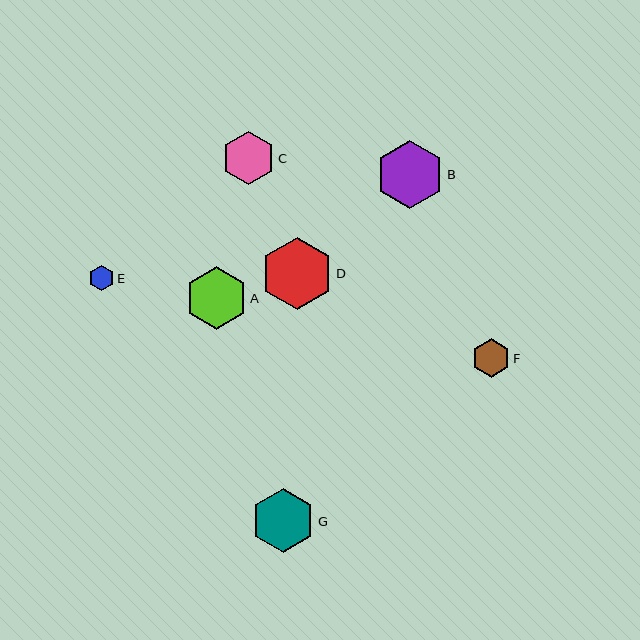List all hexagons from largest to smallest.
From largest to smallest: D, B, G, A, C, F, E.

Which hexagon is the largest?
Hexagon D is the largest with a size of approximately 72 pixels.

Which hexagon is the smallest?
Hexagon E is the smallest with a size of approximately 25 pixels.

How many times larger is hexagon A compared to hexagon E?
Hexagon A is approximately 2.5 times the size of hexagon E.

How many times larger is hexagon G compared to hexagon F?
Hexagon G is approximately 1.7 times the size of hexagon F.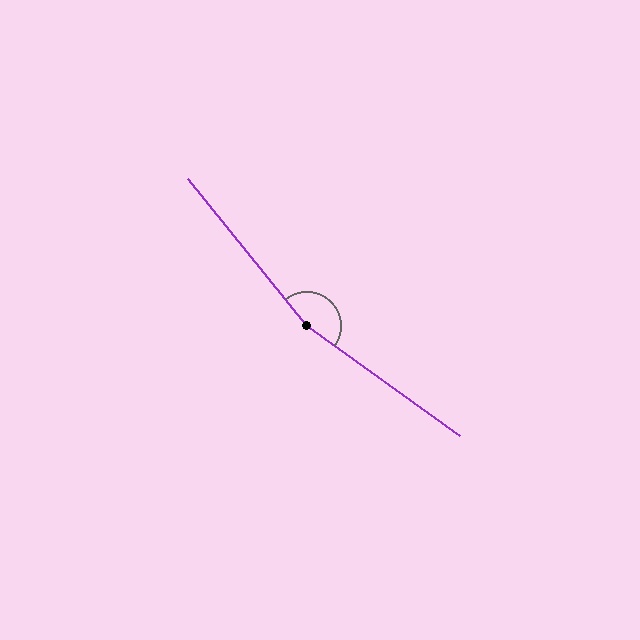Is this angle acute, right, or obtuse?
It is obtuse.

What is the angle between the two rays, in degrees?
Approximately 165 degrees.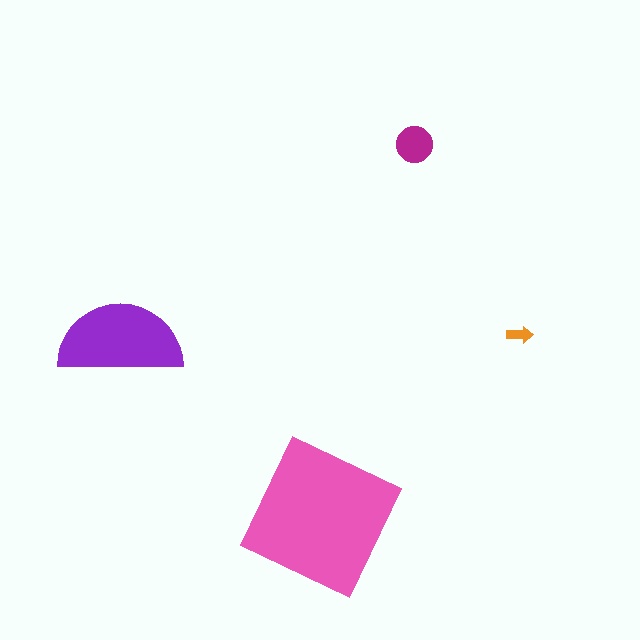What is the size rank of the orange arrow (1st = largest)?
4th.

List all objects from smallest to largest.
The orange arrow, the magenta circle, the purple semicircle, the pink square.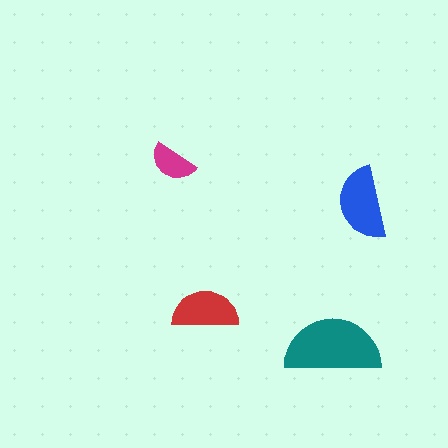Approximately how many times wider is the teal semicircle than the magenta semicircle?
About 2 times wider.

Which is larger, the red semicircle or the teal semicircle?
The teal one.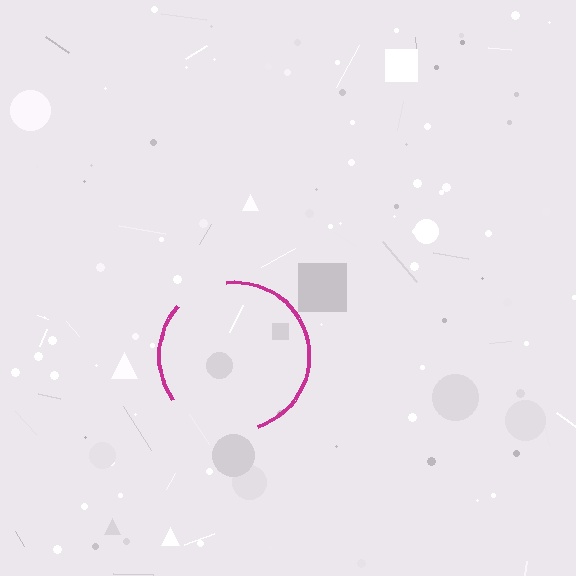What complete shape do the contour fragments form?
The contour fragments form a circle.